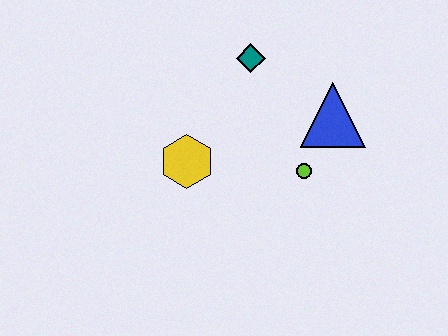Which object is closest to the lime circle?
The blue triangle is closest to the lime circle.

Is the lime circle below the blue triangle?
Yes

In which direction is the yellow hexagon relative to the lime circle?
The yellow hexagon is to the left of the lime circle.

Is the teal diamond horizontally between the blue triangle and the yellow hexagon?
Yes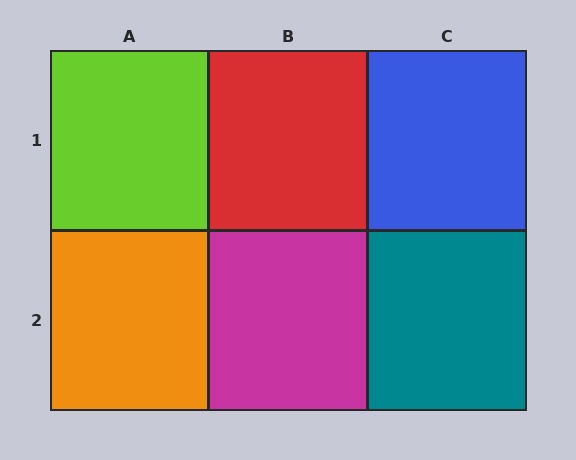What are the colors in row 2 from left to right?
Orange, magenta, teal.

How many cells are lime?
1 cell is lime.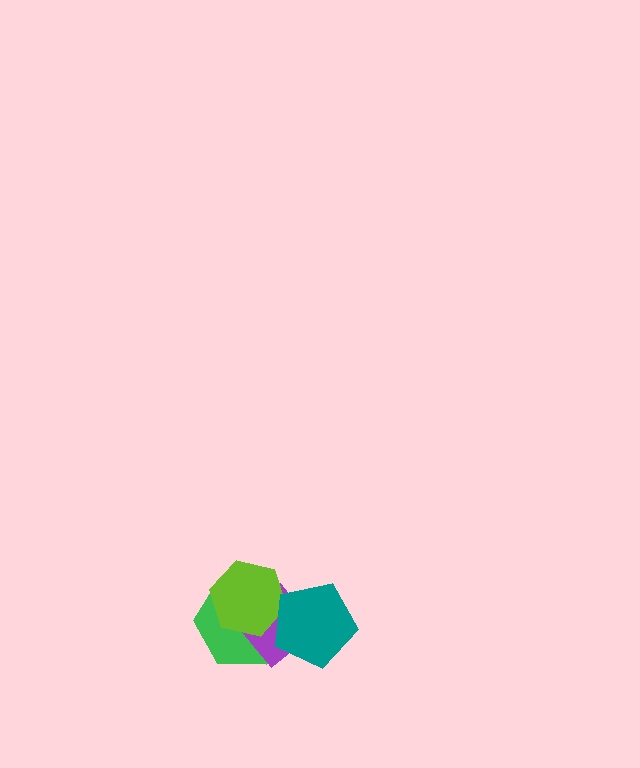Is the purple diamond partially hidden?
Yes, it is partially covered by another shape.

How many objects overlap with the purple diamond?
3 objects overlap with the purple diamond.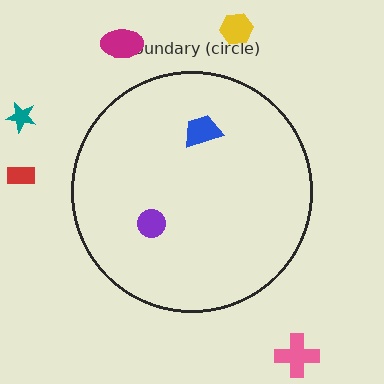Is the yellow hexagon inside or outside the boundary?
Outside.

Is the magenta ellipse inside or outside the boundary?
Outside.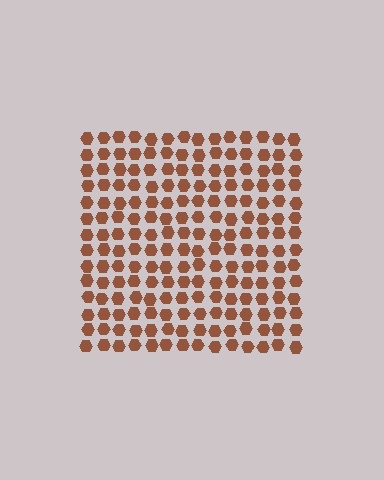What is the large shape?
The large shape is a square.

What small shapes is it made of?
It is made of small hexagons.